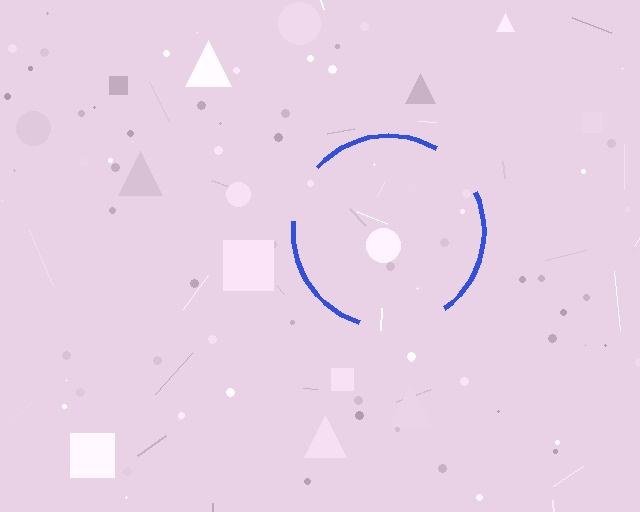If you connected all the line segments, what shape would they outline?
They would outline a circle.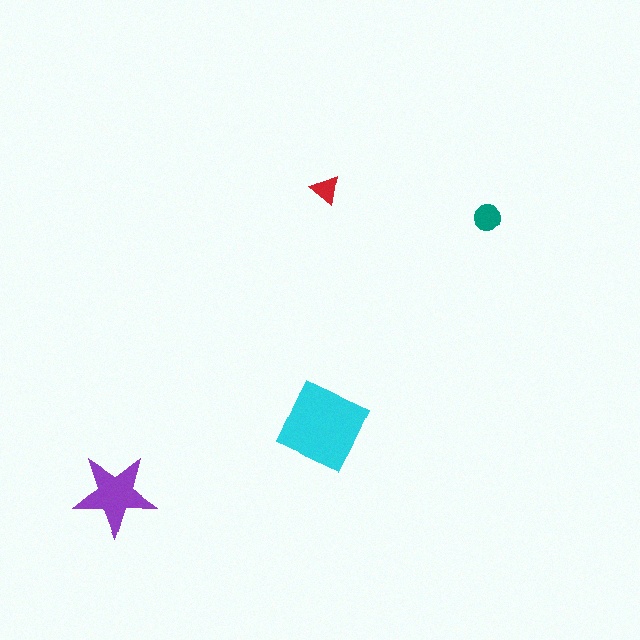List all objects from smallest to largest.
The red triangle, the teal circle, the purple star, the cyan diamond.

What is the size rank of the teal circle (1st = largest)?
3rd.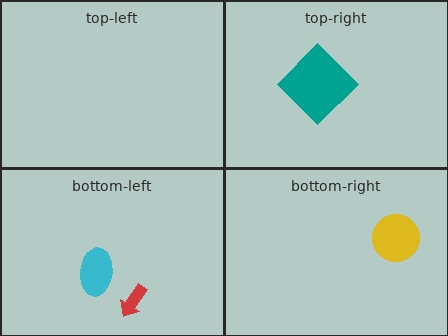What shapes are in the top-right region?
The teal diamond.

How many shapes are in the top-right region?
1.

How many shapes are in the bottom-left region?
2.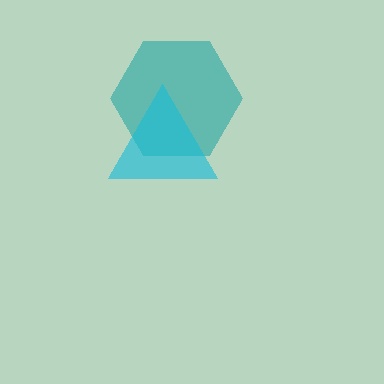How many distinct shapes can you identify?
There are 2 distinct shapes: a teal hexagon, a cyan triangle.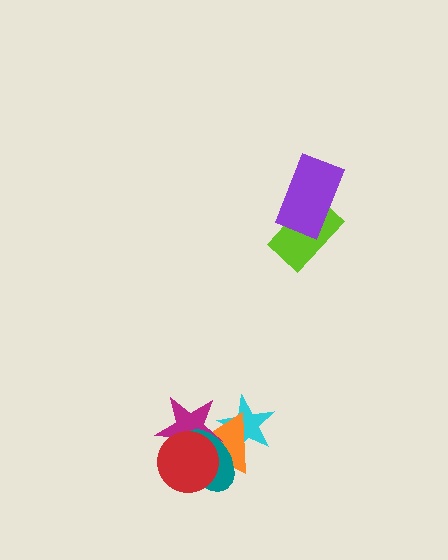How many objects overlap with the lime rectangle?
1 object overlaps with the lime rectangle.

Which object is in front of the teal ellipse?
The red circle is in front of the teal ellipse.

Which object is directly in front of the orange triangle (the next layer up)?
The magenta star is directly in front of the orange triangle.